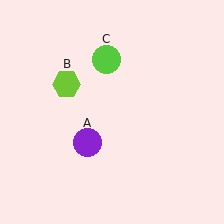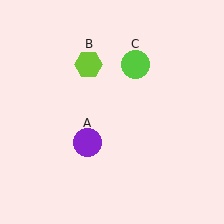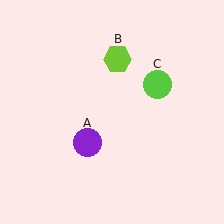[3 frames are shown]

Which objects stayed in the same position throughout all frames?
Purple circle (object A) remained stationary.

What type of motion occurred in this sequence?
The lime hexagon (object B), lime circle (object C) rotated clockwise around the center of the scene.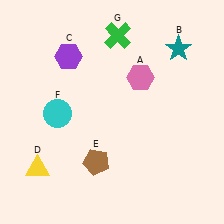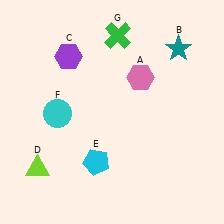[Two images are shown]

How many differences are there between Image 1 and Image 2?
There are 2 differences between the two images.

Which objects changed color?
D changed from yellow to lime. E changed from brown to cyan.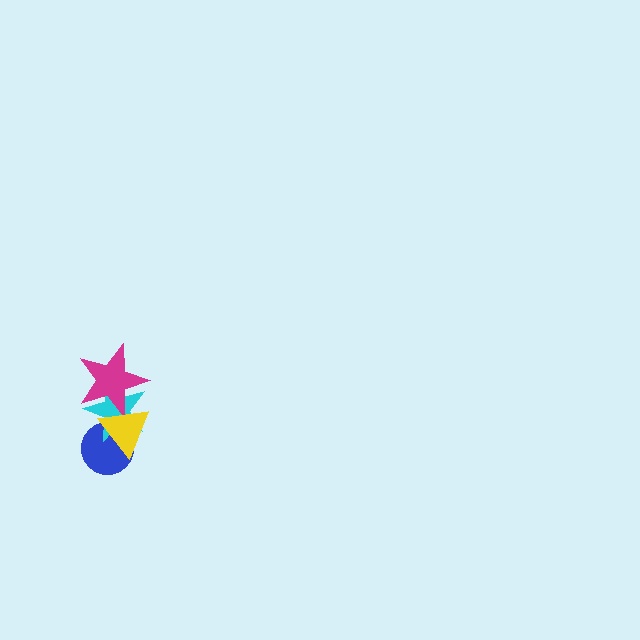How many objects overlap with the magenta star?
2 objects overlap with the magenta star.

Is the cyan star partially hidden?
Yes, it is partially covered by another shape.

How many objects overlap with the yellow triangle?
3 objects overlap with the yellow triangle.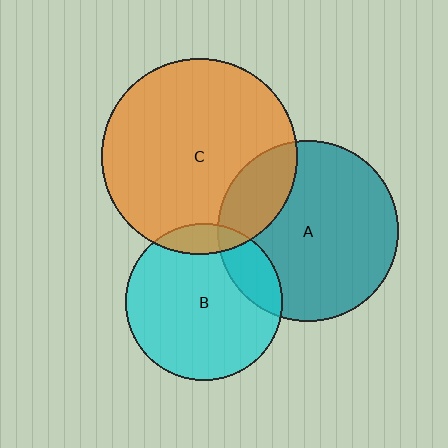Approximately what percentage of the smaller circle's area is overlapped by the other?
Approximately 10%.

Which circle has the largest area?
Circle C (orange).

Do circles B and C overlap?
Yes.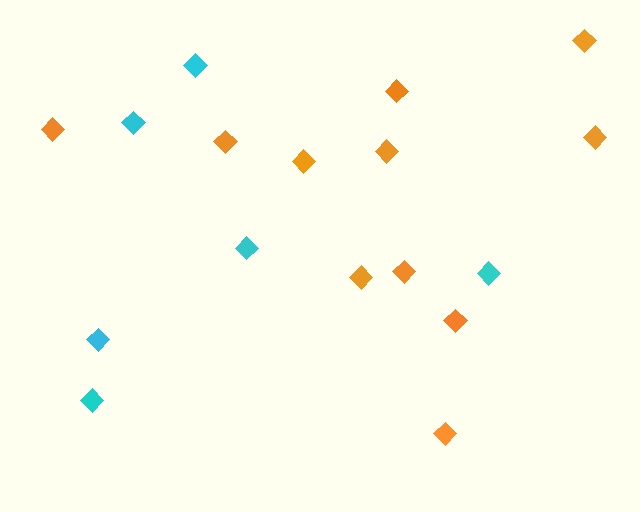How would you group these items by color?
There are 2 groups: one group of orange diamonds (11) and one group of cyan diamonds (6).